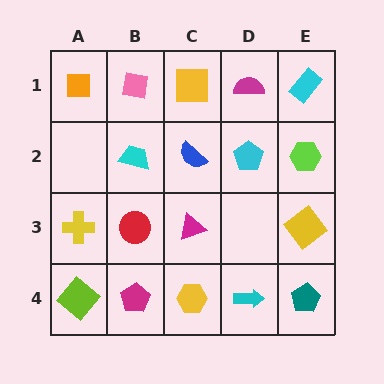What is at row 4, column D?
A cyan arrow.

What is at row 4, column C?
A yellow hexagon.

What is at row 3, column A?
A yellow cross.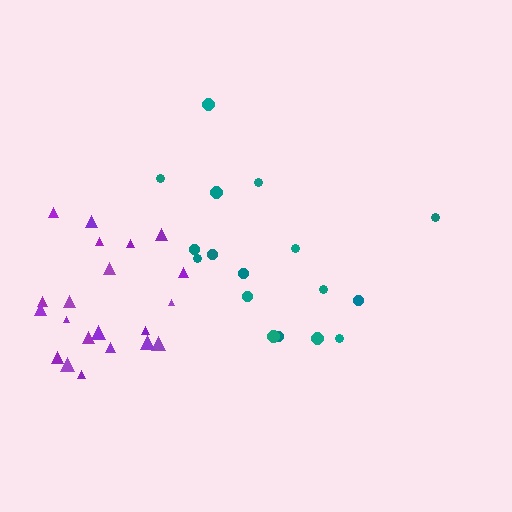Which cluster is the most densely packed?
Purple.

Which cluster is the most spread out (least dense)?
Teal.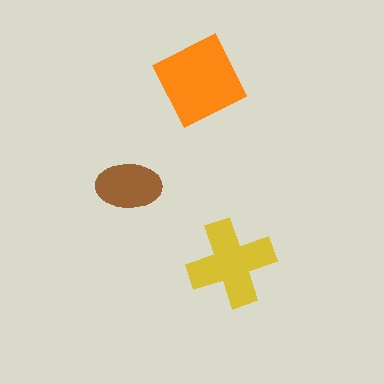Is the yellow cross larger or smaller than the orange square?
Smaller.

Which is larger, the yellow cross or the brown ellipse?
The yellow cross.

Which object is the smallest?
The brown ellipse.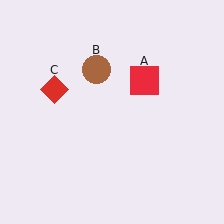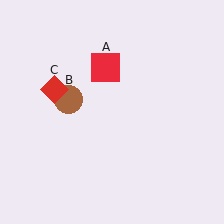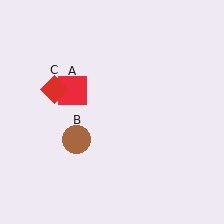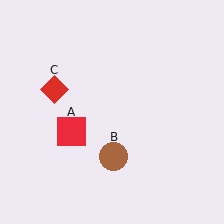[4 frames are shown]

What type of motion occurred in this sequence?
The red square (object A), brown circle (object B) rotated counterclockwise around the center of the scene.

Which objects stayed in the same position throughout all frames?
Red diamond (object C) remained stationary.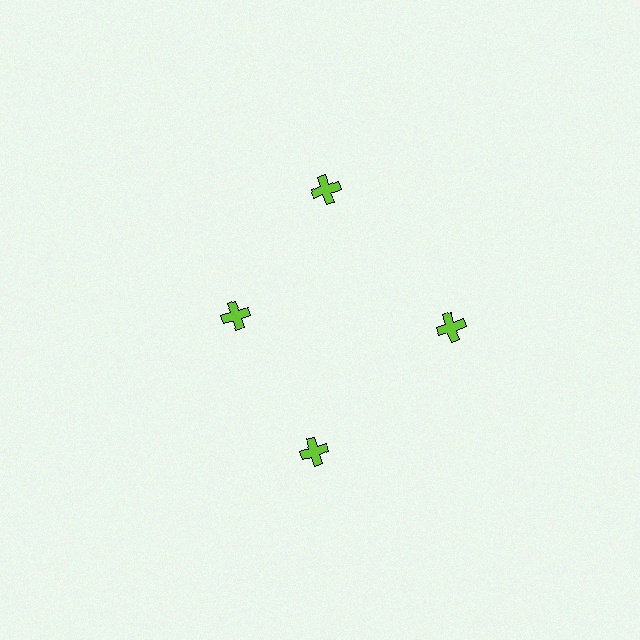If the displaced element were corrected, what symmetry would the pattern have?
It would have 4-fold rotational symmetry — the pattern would map onto itself every 90 degrees.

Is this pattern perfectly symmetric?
No. The 4 lime crosses are arranged in a ring, but one element near the 9 o'clock position is pulled inward toward the center, breaking the 4-fold rotational symmetry.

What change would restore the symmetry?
The symmetry would be restored by moving it outward, back onto the ring so that all 4 crosses sit at equal angles and equal distance from the center.